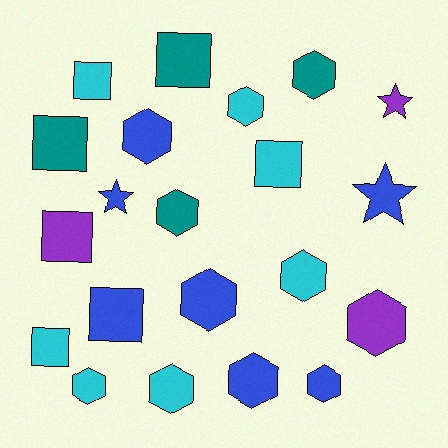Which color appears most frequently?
Blue, with 7 objects.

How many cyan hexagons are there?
There are 4 cyan hexagons.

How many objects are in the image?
There are 21 objects.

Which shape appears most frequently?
Hexagon, with 11 objects.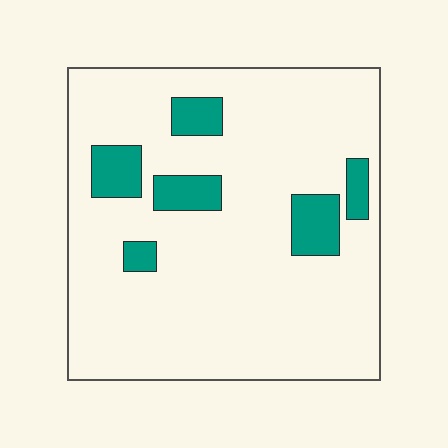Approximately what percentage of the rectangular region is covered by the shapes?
Approximately 15%.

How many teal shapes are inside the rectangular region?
6.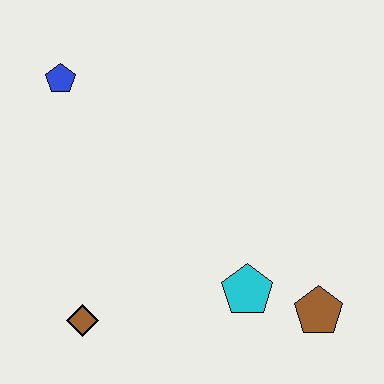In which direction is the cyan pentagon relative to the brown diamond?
The cyan pentagon is to the right of the brown diamond.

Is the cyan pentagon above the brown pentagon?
Yes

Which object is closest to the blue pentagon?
The brown diamond is closest to the blue pentagon.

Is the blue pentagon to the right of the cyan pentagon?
No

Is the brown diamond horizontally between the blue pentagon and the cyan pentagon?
Yes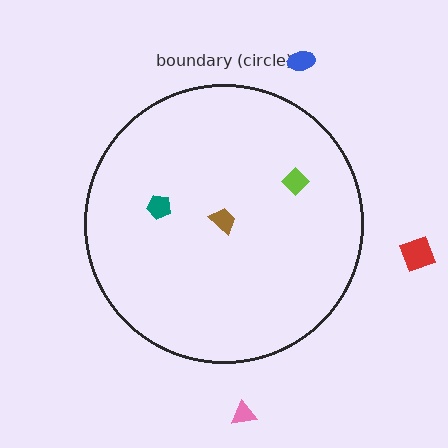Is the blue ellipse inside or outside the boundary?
Outside.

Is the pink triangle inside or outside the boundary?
Outside.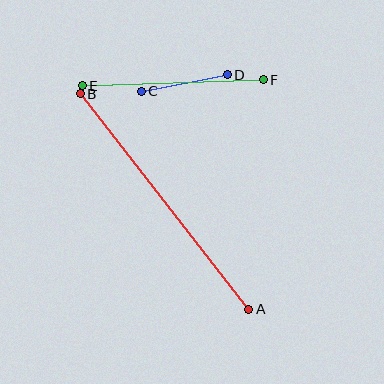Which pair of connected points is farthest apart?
Points A and B are farthest apart.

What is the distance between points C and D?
The distance is approximately 88 pixels.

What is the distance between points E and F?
The distance is approximately 181 pixels.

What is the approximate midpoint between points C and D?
The midpoint is at approximately (184, 83) pixels.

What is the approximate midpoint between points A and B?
The midpoint is at approximately (165, 202) pixels.